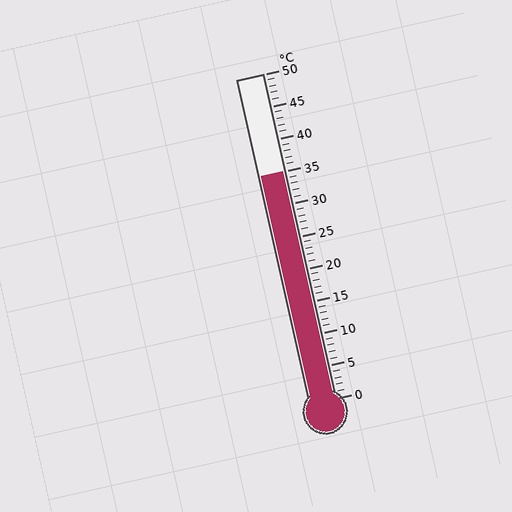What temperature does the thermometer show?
The thermometer shows approximately 35°C.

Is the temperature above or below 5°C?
The temperature is above 5°C.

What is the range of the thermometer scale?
The thermometer scale ranges from 0°C to 50°C.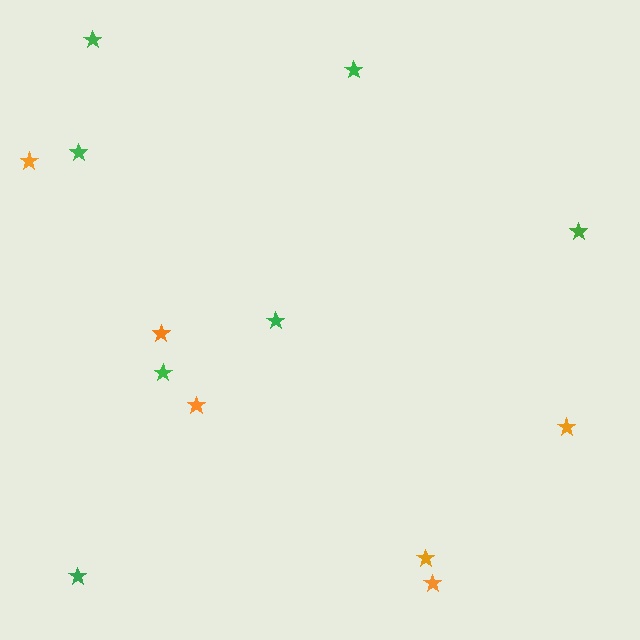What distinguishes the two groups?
There are 2 groups: one group of green stars (7) and one group of orange stars (6).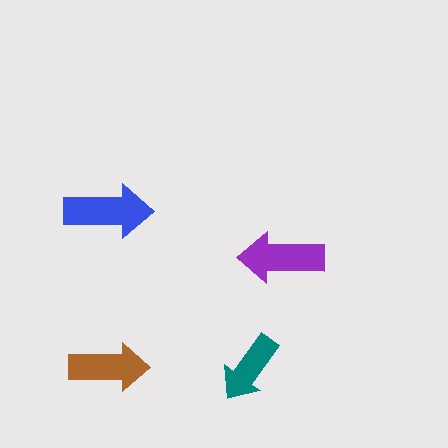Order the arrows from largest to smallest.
the blue one, the purple one, the brown one, the teal one.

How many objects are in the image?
There are 4 objects in the image.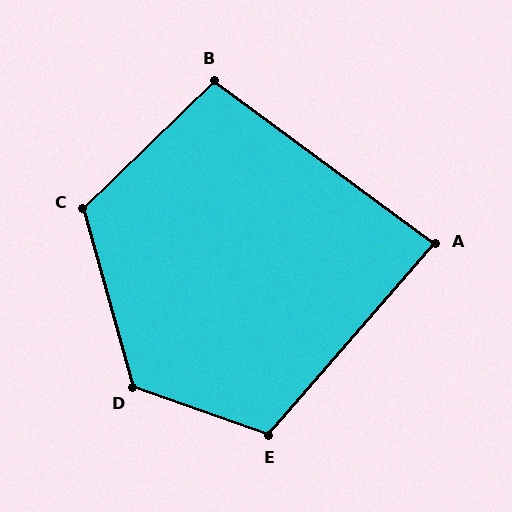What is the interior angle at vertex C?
Approximately 118 degrees (obtuse).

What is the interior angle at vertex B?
Approximately 100 degrees (obtuse).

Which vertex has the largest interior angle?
D, at approximately 126 degrees.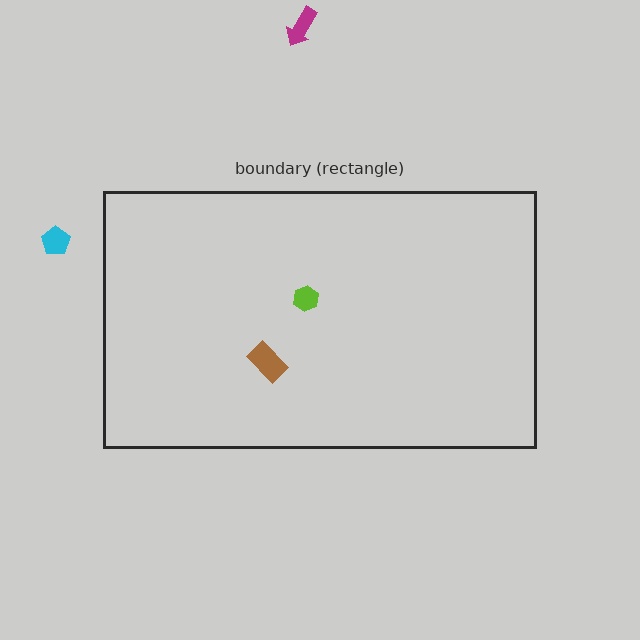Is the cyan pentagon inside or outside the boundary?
Outside.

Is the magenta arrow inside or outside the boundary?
Outside.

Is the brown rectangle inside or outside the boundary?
Inside.